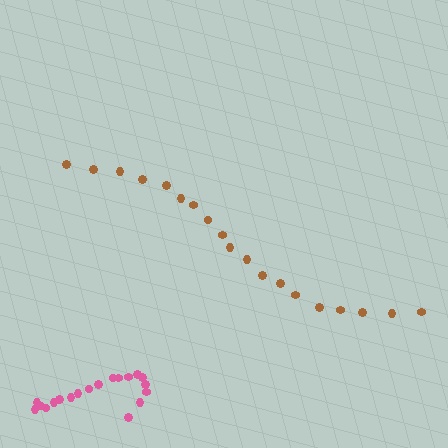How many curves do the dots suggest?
There are 2 distinct paths.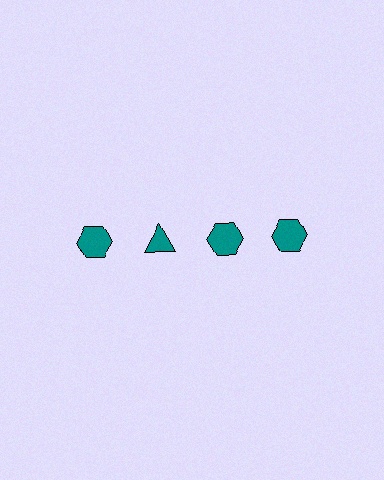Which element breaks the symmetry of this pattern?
The teal triangle in the top row, second from left column breaks the symmetry. All other shapes are teal hexagons.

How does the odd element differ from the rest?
It has a different shape: triangle instead of hexagon.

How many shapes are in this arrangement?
There are 4 shapes arranged in a grid pattern.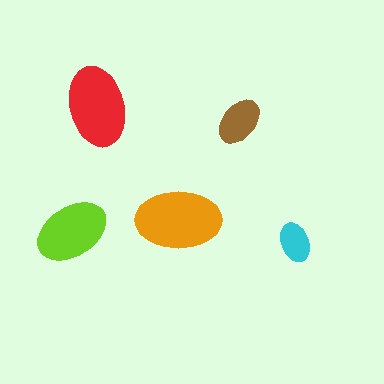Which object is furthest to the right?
The cyan ellipse is rightmost.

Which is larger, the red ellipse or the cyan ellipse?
The red one.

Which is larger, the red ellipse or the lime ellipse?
The red one.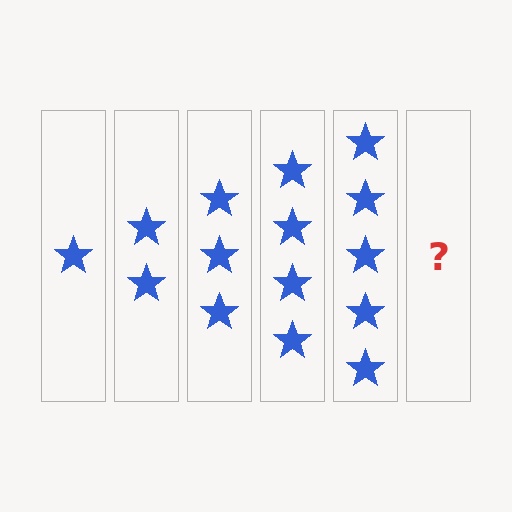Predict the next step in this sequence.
The next step is 6 stars.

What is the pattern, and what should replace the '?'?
The pattern is that each step adds one more star. The '?' should be 6 stars.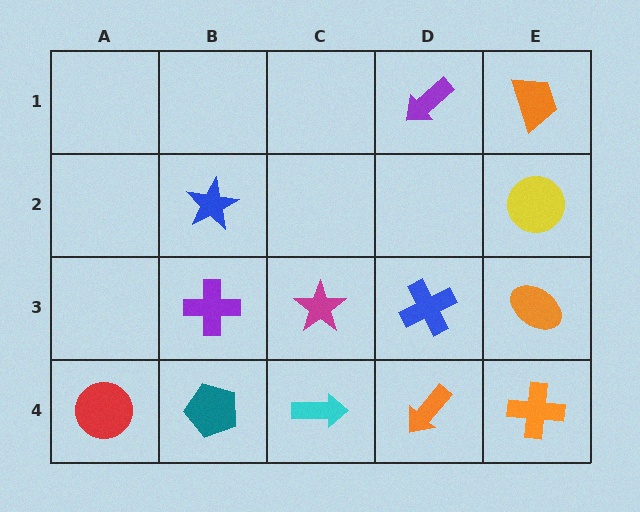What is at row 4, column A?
A red circle.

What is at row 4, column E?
An orange cross.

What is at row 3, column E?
An orange ellipse.